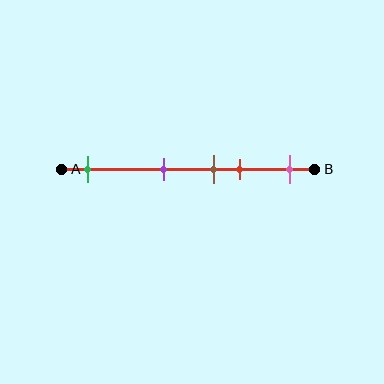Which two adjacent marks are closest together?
The brown and red marks are the closest adjacent pair.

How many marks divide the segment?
There are 5 marks dividing the segment.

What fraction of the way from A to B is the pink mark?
The pink mark is approximately 90% (0.9) of the way from A to B.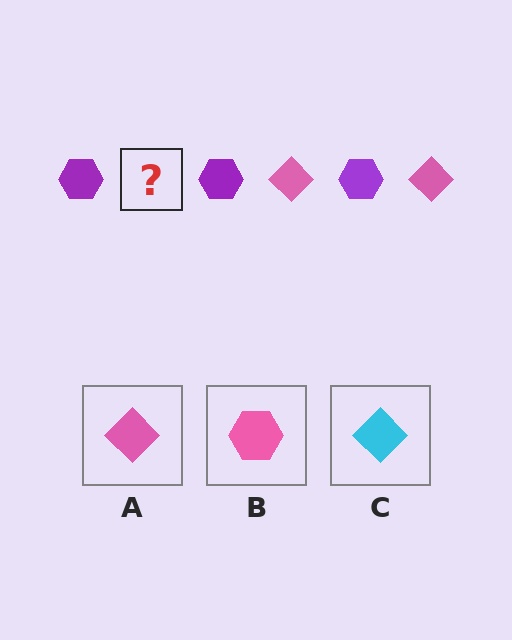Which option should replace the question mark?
Option A.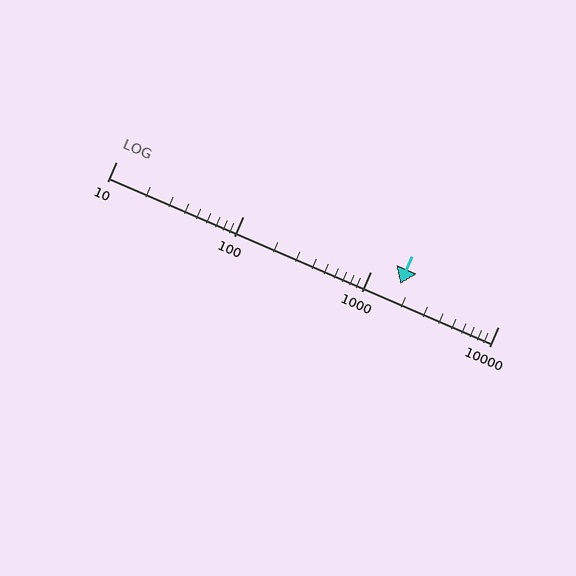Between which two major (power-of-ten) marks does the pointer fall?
The pointer is between 1000 and 10000.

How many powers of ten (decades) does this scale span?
The scale spans 3 decades, from 10 to 10000.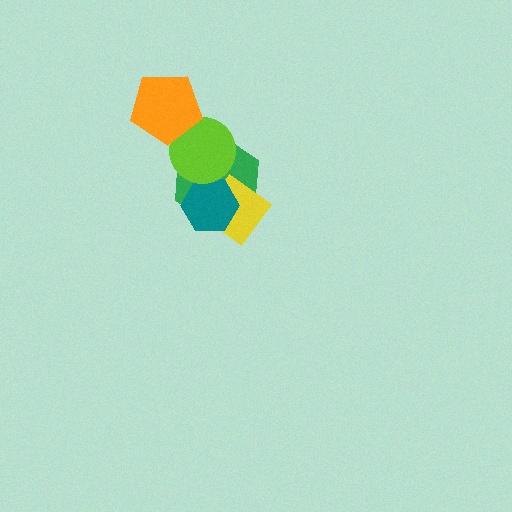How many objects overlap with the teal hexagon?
3 objects overlap with the teal hexagon.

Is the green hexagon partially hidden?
Yes, it is partially covered by another shape.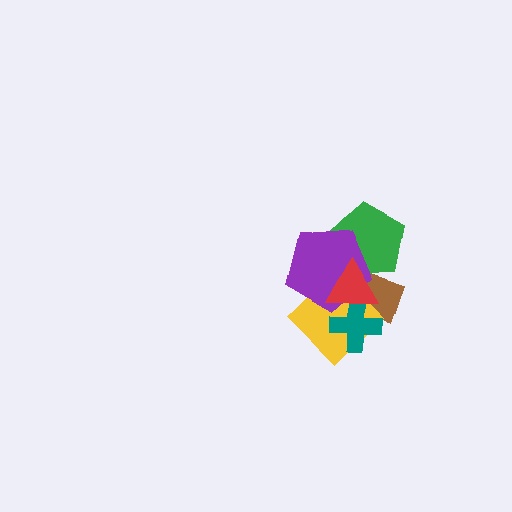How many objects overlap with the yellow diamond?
4 objects overlap with the yellow diamond.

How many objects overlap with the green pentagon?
3 objects overlap with the green pentagon.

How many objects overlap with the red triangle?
5 objects overlap with the red triangle.